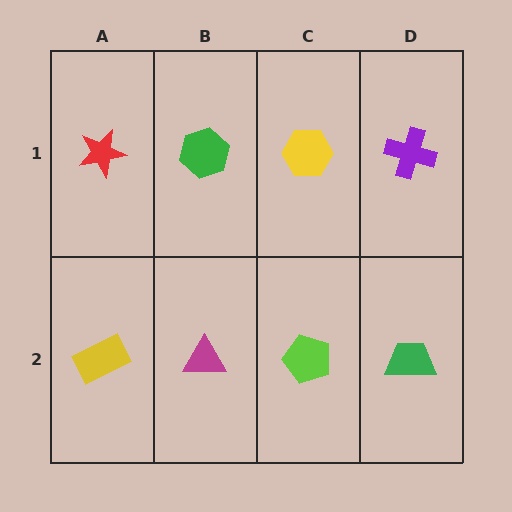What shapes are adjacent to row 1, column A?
A yellow rectangle (row 2, column A), a green hexagon (row 1, column B).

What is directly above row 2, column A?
A red star.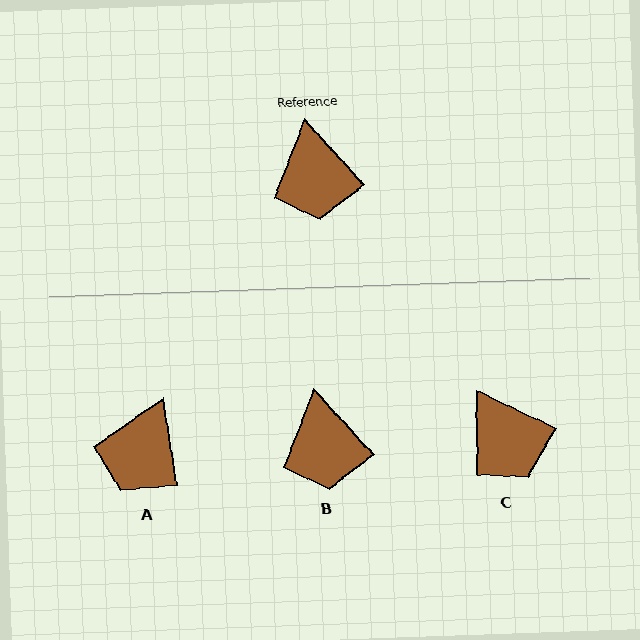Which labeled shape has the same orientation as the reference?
B.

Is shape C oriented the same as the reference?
No, it is off by about 22 degrees.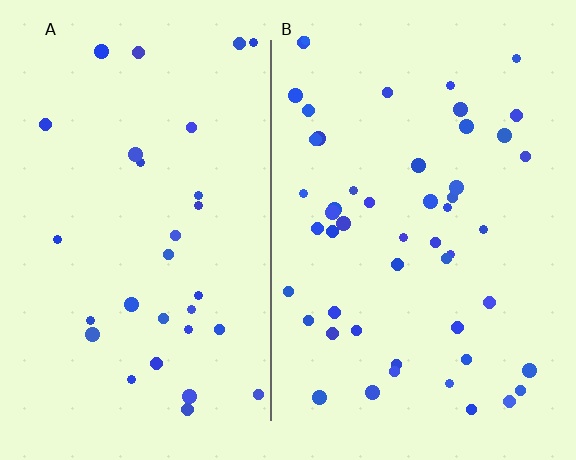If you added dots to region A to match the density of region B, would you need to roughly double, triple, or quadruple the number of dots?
Approximately double.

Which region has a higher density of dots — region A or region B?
B (the right).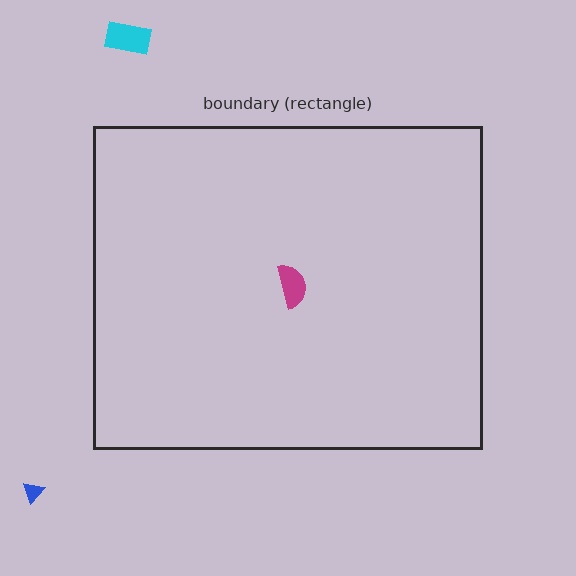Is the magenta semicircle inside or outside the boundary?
Inside.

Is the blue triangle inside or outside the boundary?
Outside.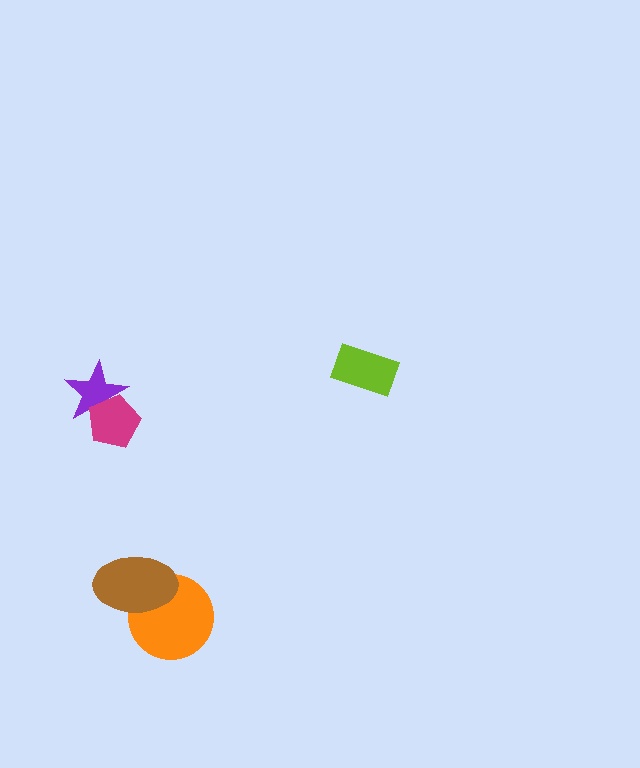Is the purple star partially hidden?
Yes, it is partially covered by another shape.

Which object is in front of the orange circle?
The brown ellipse is in front of the orange circle.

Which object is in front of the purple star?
The magenta pentagon is in front of the purple star.